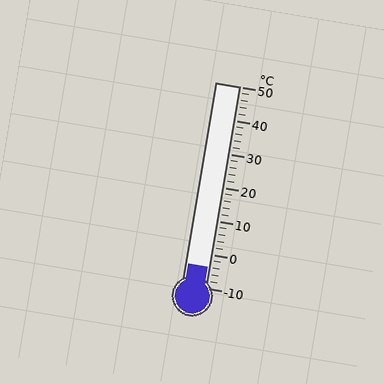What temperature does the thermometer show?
The thermometer shows approximately -4°C.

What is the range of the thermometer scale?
The thermometer scale ranges from -10°C to 50°C.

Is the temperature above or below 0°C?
The temperature is below 0°C.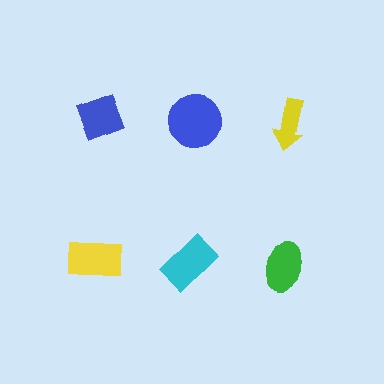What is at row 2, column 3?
A green ellipse.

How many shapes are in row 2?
3 shapes.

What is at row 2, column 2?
A cyan rectangle.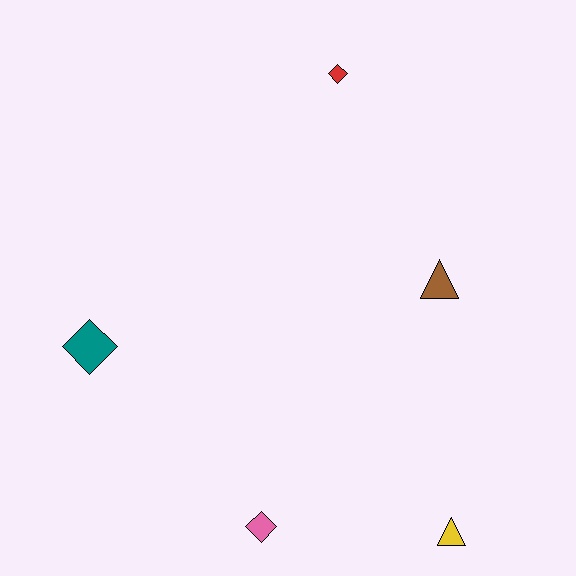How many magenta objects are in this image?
There are no magenta objects.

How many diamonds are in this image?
There are 3 diamonds.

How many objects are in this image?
There are 5 objects.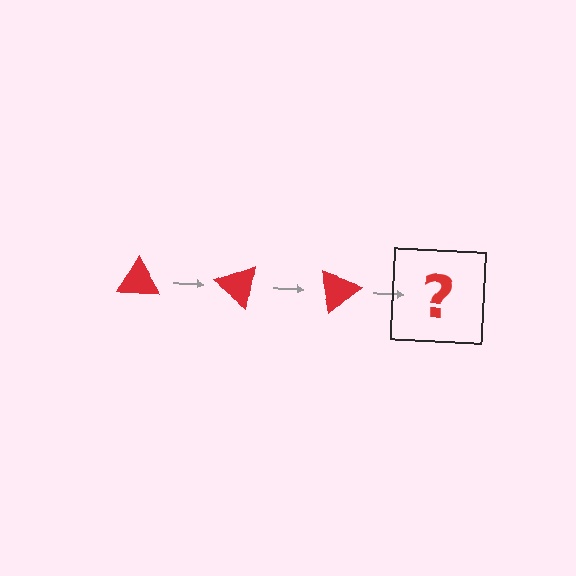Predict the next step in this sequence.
The next step is a red triangle rotated 120 degrees.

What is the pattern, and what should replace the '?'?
The pattern is that the triangle rotates 40 degrees each step. The '?' should be a red triangle rotated 120 degrees.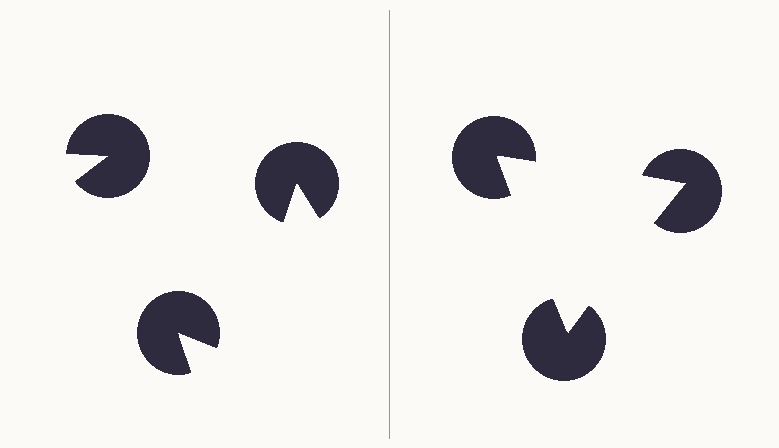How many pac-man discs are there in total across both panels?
6 — 3 on each side.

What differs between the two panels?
The pac-man discs are positioned identically on both sides; only the wedge orientations differ. On the right they align to a triangle; on the left they are misaligned.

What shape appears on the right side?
An illusory triangle.